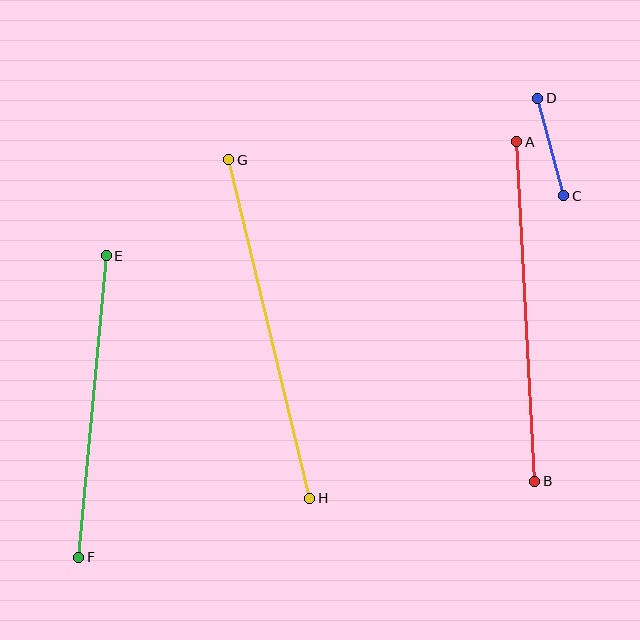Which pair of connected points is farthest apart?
Points G and H are farthest apart.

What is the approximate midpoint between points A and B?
The midpoint is at approximately (526, 311) pixels.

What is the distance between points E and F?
The distance is approximately 303 pixels.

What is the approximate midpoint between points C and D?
The midpoint is at approximately (551, 147) pixels.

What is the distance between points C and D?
The distance is approximately 101 pixels.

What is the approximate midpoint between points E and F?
The midpoint is at approximately (93, 406) pixels.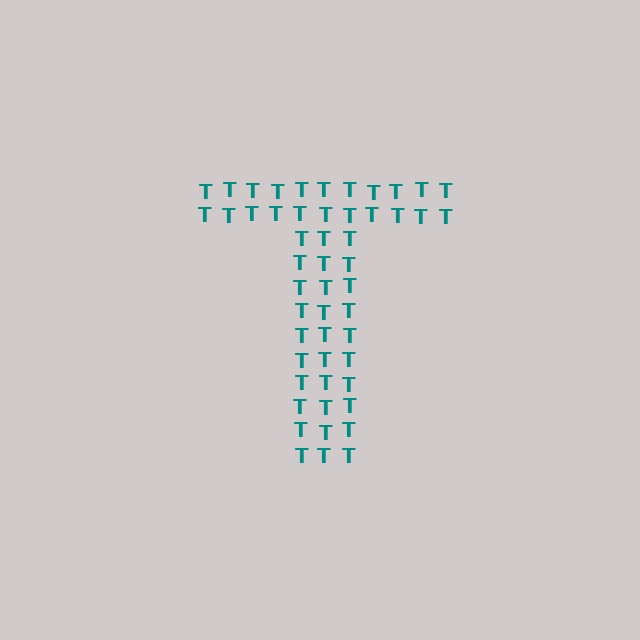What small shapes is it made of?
It is made of small letter T's.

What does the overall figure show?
The overall figure shows the letter T.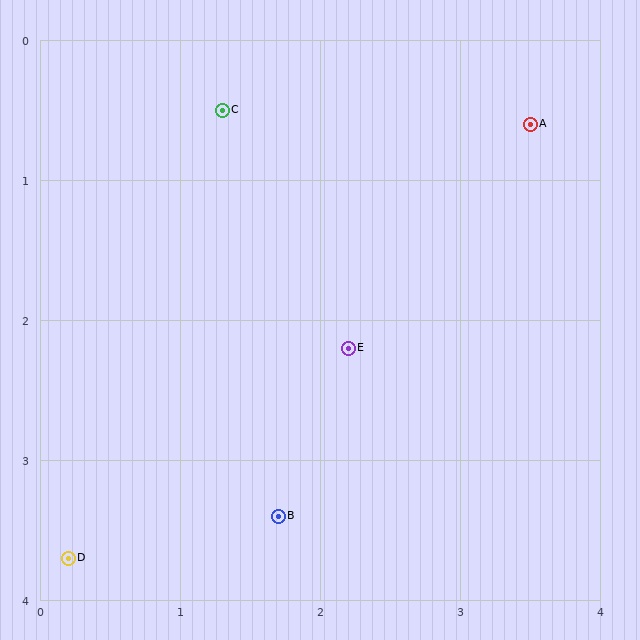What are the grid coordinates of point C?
Point C is at approximately (1.3, 0.5).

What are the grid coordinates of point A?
Point A is at approximately (3.5, 0.6).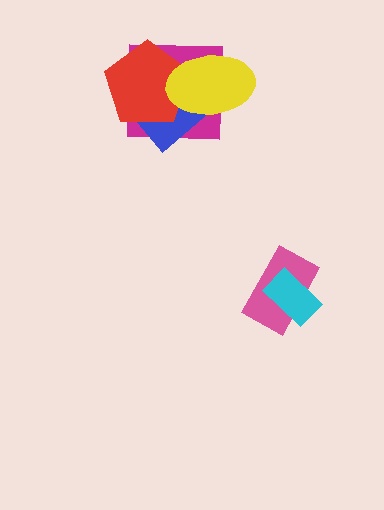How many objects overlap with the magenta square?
3 objects overlap with the magenta square.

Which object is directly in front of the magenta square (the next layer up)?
The blue diamond is directly in front of the magenta square.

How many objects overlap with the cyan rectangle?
1 object overlaps with the cyan rectangle.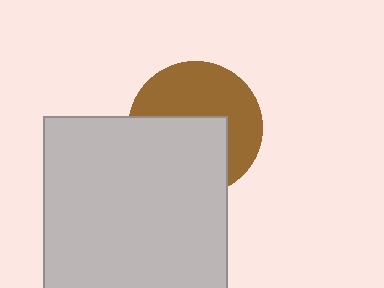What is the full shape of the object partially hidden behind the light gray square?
The partially hidden object is a brown circle.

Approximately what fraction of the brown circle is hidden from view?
Roughly 48% of the brown circle is hidden behind the light gray square.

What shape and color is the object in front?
The object in front is a light gray square.